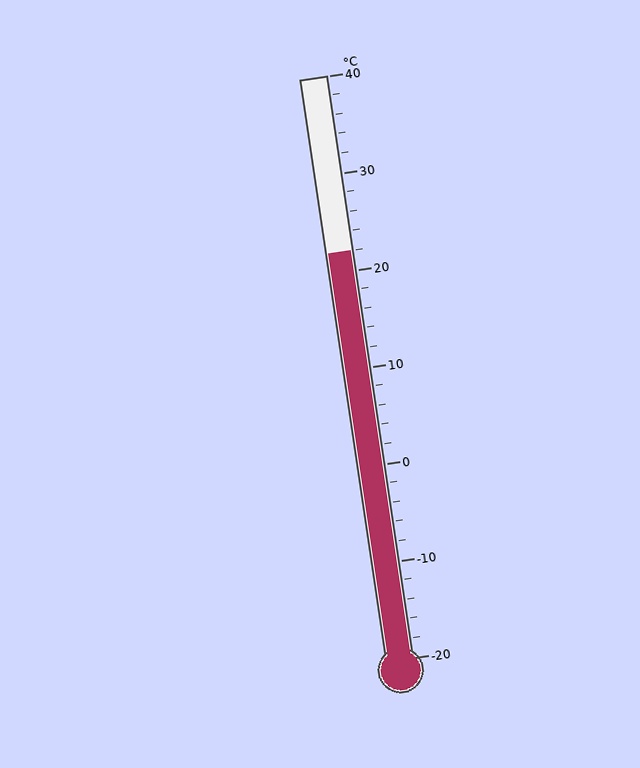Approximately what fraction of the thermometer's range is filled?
The thermometer is filled to approximately 70% of its range.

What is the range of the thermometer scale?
The thermometer scale ranges from -20°C to 40°C.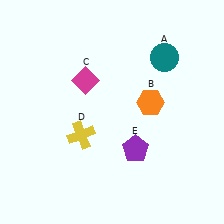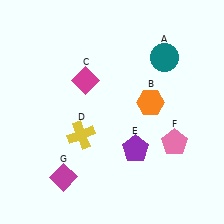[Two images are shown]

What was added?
A pink pentagon (F), a magenta diamond (G) were added in Image 2.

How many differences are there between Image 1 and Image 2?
There are 2 differences between the two images.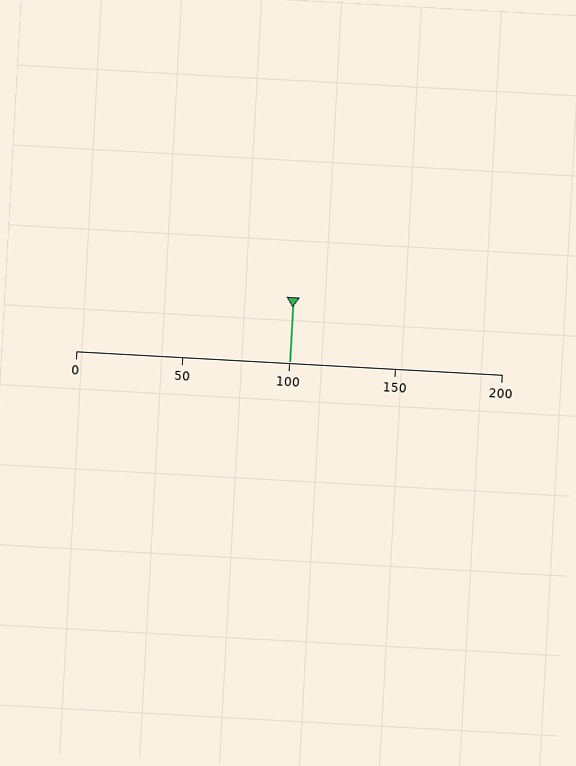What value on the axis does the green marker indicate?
The marker indicates approximately 100.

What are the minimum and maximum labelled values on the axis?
The axis runs from 0 to 200.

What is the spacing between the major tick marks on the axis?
The major ticks are spaced 50 apart.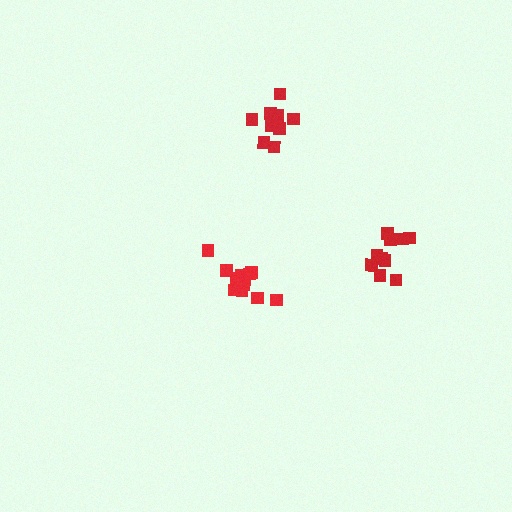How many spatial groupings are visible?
There are 3 spatial groupings.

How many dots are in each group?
Group 1: 12 dots, Group 2: 10 dots, Group 3: 10 dots (32 total).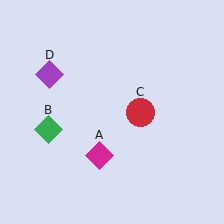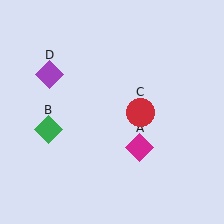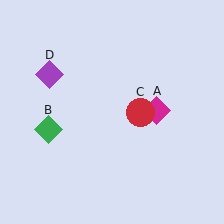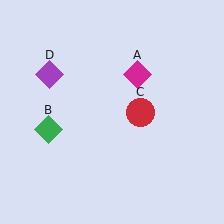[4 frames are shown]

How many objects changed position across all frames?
1 object changed position: magenta diamond (object A).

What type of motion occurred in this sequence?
The magenta diamond (object A) rotated counterclockwise around the center of the scene.